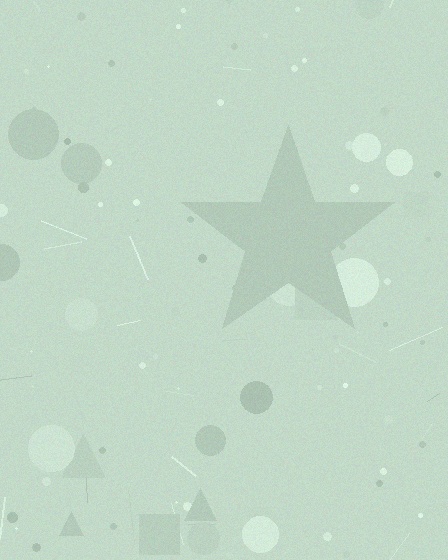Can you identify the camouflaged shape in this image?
The camouflaged shape is a star.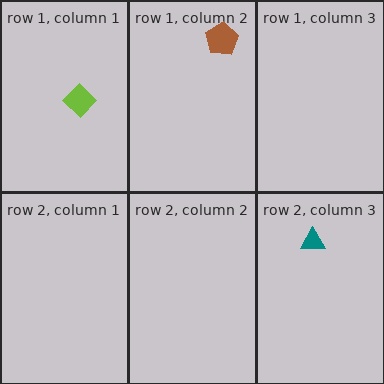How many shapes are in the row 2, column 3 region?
1.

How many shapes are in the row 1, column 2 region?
1.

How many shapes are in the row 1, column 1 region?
1.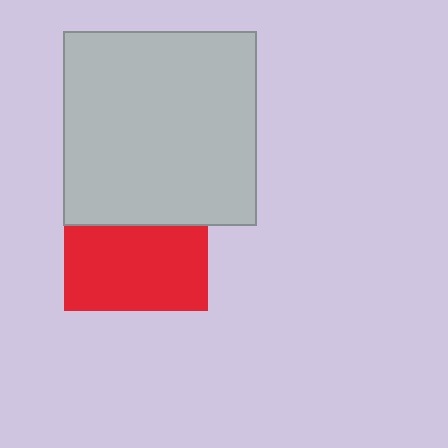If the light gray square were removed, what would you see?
You would see the complete red square.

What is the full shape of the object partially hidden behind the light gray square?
The partially hidden object is a red square.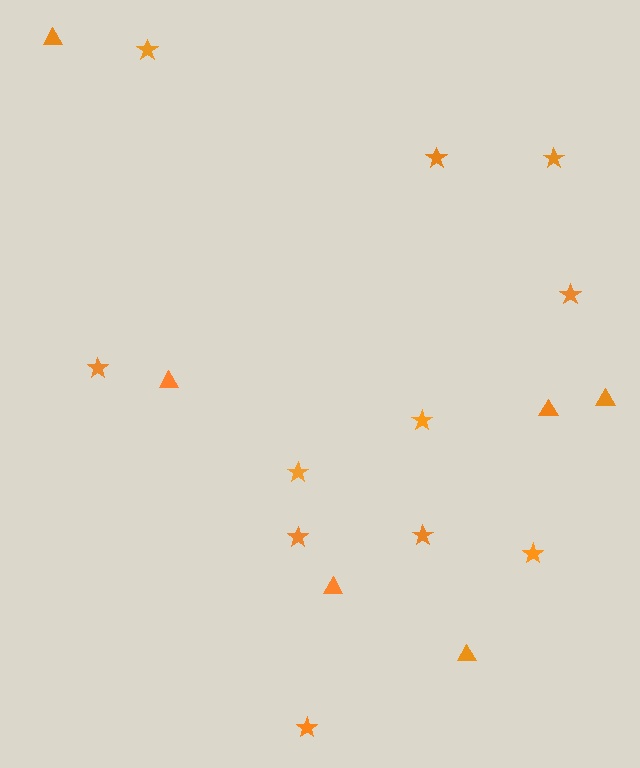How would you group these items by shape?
There are 2 groups: one group of triangles (6) and one group of stars (11).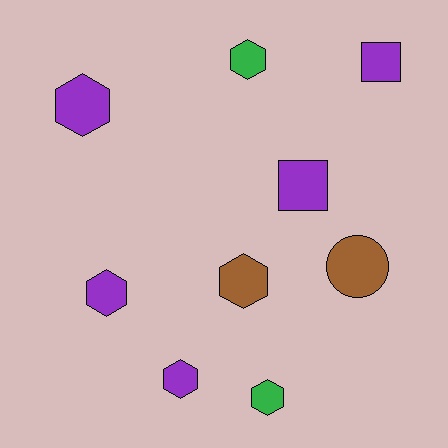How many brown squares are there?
There are no brown squares.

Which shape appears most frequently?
Hexagon, with 6 objects.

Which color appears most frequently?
Purple, with 5 objects.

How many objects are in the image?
There are 9 objects.